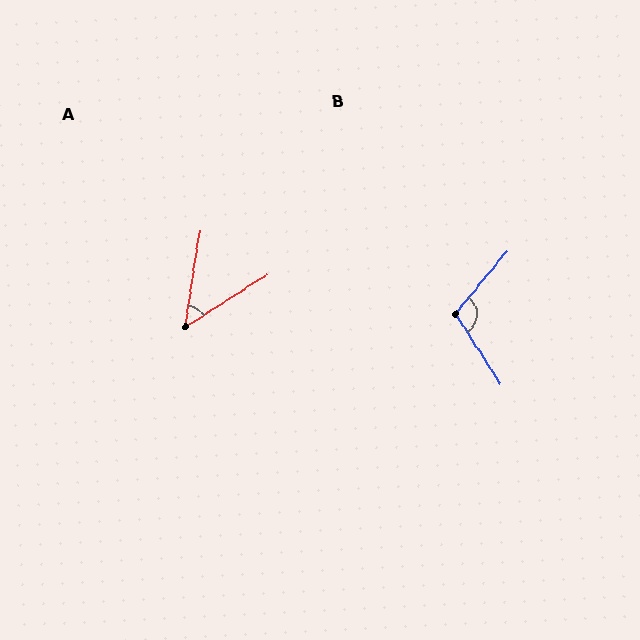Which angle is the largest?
B, at approximately 108 degrees.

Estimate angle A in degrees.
Approximately 48 degrees.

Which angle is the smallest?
A, at approximately 48 degrees.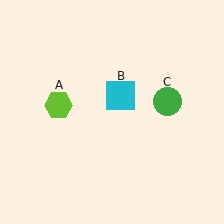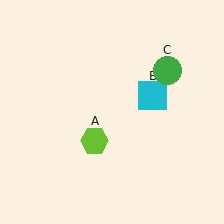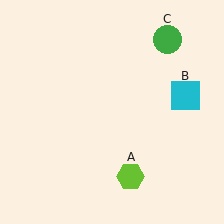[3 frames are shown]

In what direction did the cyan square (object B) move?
The cyan square (object B) moved right.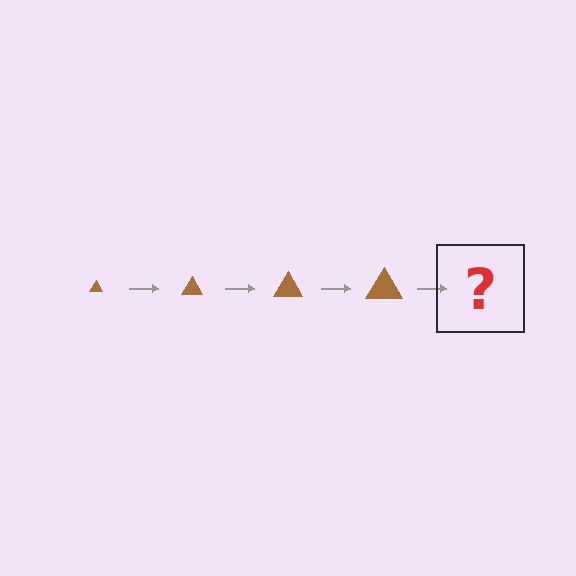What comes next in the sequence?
The next element should be a brown triangle, larger than the previous one.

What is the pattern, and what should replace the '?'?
The pattern is that the triangle gets progressively larger each step. The '?' should be a brown triangle, larger than the previous one.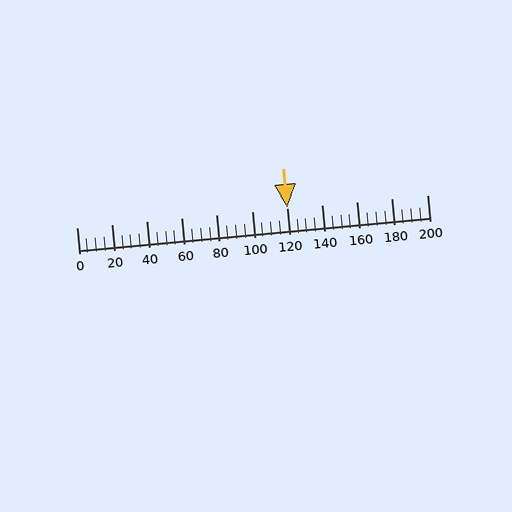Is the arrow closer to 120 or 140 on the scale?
The arrow is closer to 120.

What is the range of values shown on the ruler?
The ruler shows values from 0 to 200.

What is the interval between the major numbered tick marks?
The major tick marks are spaced 20 units apart.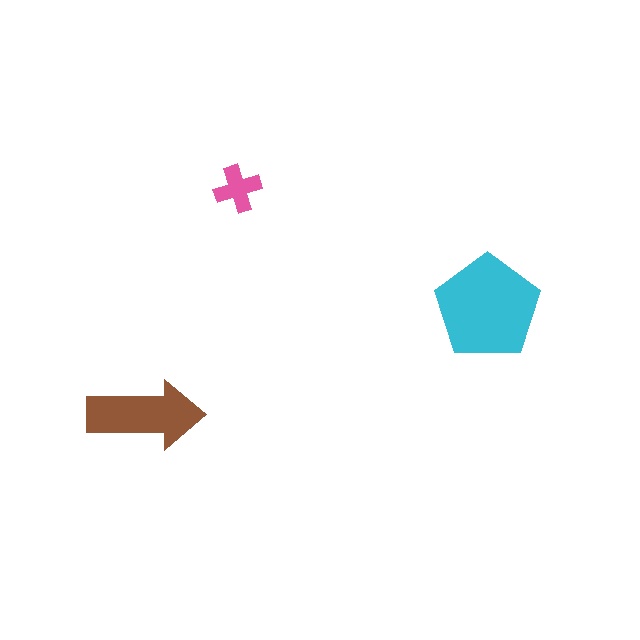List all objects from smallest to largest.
The pink cross, the brown arrow, the cyan pentagon.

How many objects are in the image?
There are 3 objects in the image.